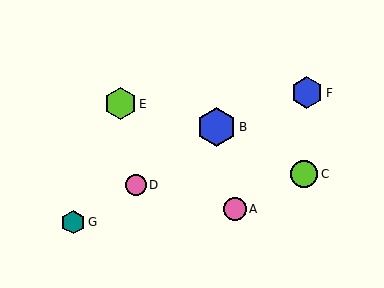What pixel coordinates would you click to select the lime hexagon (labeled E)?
Click at (120, 104) to select the lime hexagon E.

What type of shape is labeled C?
Shape C is a lime circle.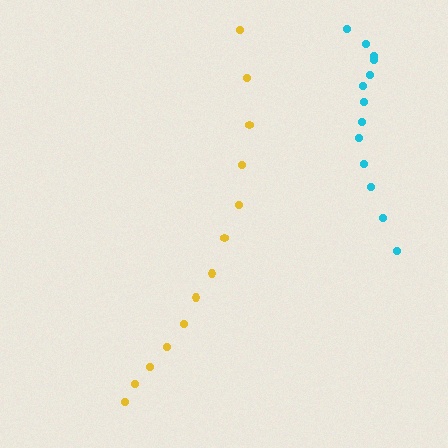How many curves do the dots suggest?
There are 2 distinct paths.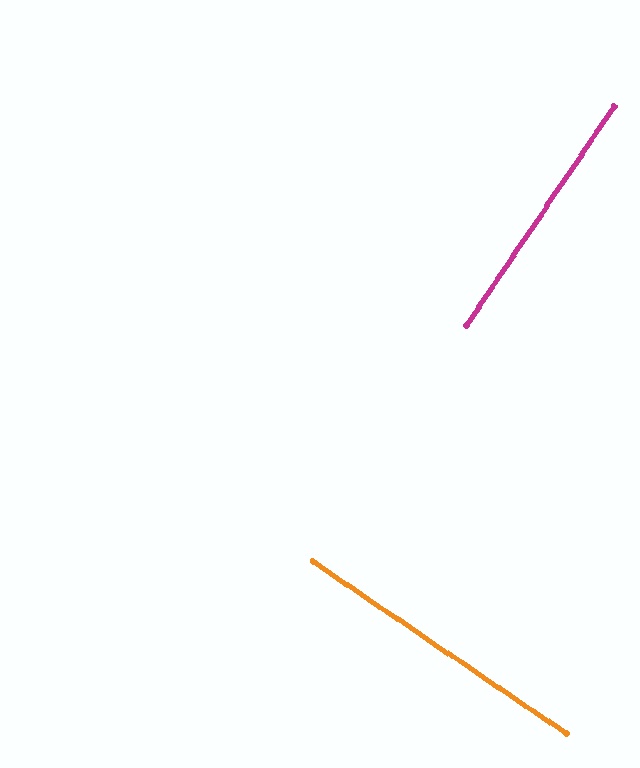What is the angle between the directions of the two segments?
Approximately 90 degrees.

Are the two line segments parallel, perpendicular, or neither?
Perpendicular — they meet at approximately 90°.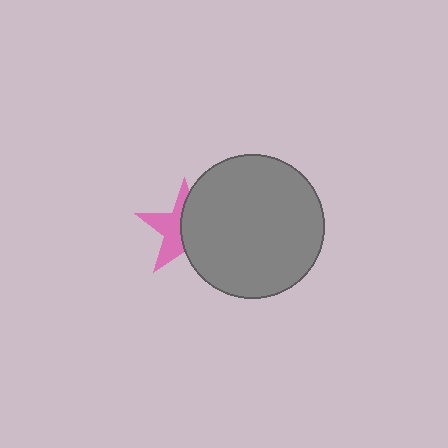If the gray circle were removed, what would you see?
You would see the complete pink star.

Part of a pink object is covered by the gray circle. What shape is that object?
It is a star.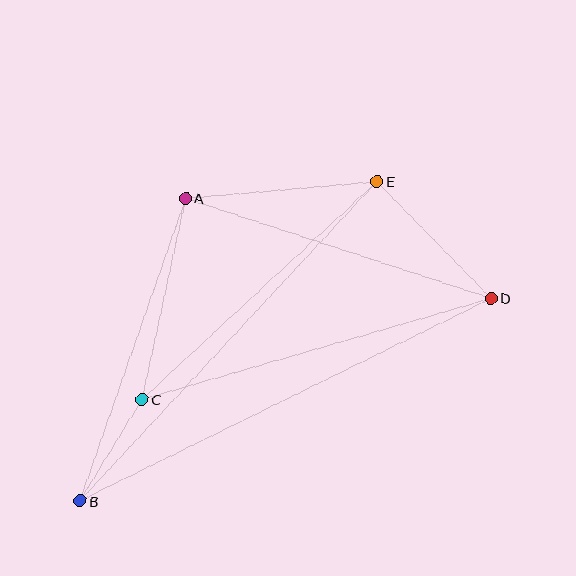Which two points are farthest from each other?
Points B and D are farthest from each other.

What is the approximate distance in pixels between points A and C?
The distance between A and C is approximately 206 pixels.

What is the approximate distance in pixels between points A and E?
The distance between A and E is approximately 192 pixels.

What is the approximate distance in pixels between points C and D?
The distance between C and D is approximately 363 pixels.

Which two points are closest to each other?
Points B and C are closest to each other.